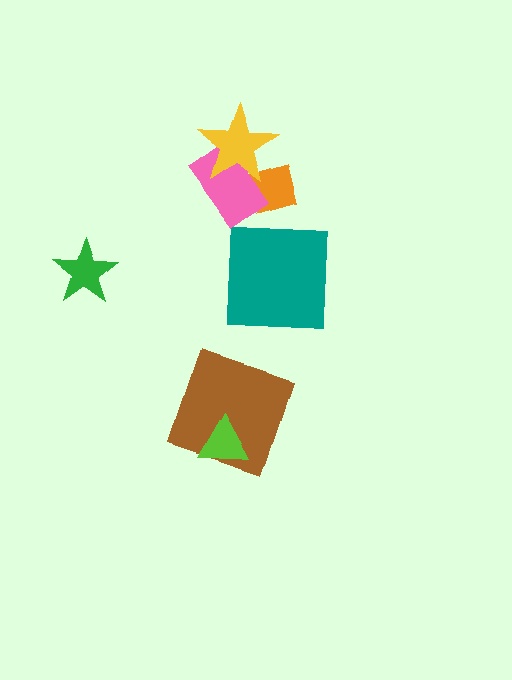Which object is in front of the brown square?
The lime triangle is in front of the brown square.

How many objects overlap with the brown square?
1 object overlaps with the brown square.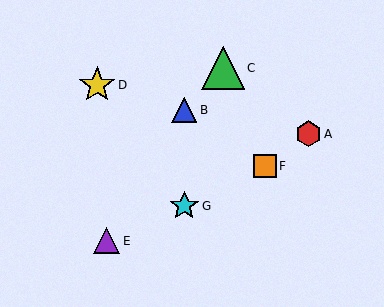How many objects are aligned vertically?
2 objects (B, G) are aligned vertically.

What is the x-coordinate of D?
Object D is at x≈97.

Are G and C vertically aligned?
No, G is at x≈184 and C is at x≈223.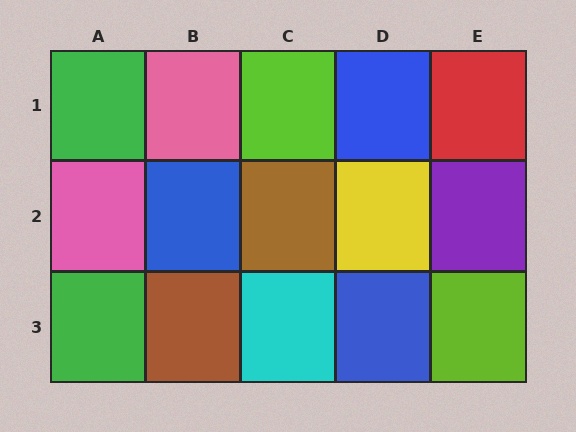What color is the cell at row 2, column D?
Yellow.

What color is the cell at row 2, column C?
Brown.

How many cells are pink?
2 cells are pink.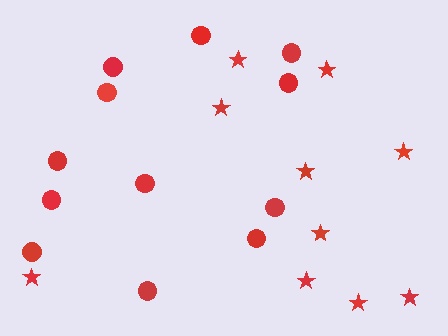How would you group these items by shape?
There are 2 groups: one group of stars (10) and one group of circles (12).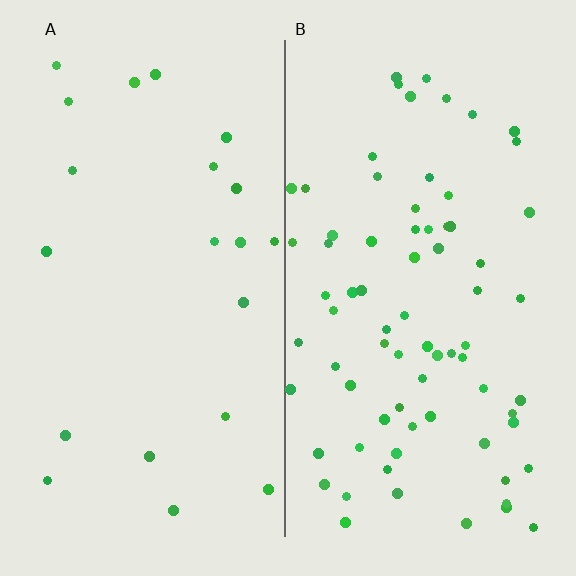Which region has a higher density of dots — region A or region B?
B (the right).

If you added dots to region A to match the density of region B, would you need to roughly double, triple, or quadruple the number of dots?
Approximately quadruple.